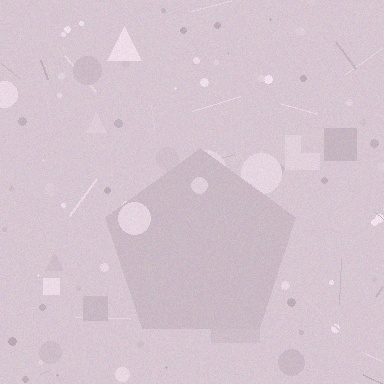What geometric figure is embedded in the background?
A pentagon is embedded in the background.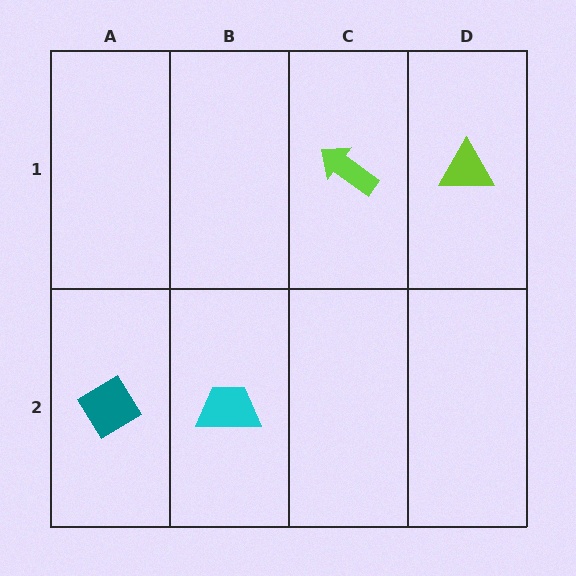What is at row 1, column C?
A lime arrow.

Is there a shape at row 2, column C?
No, that cell is empty.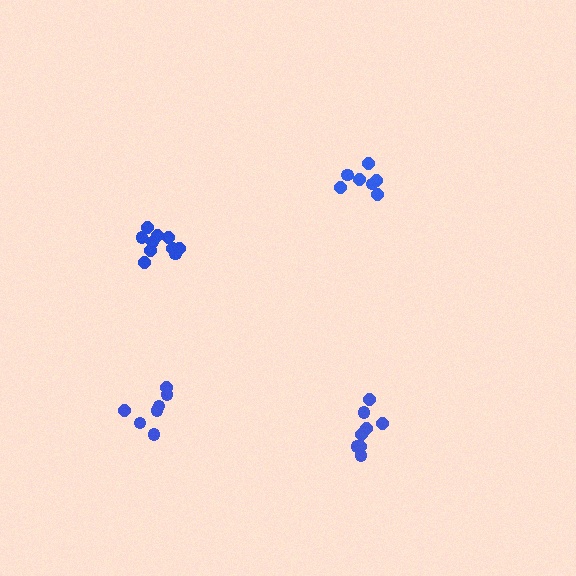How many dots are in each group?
Group 1: 7 dots, Group 2: 10 dots, Group 3: 8 dots, Group 4: 7 dots (32 total).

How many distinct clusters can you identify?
There are 4 distinct clusters.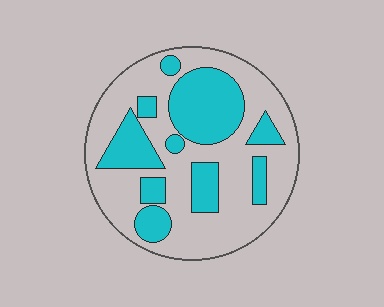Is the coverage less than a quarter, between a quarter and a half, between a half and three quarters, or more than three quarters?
Between a quarter and a half.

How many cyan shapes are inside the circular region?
10.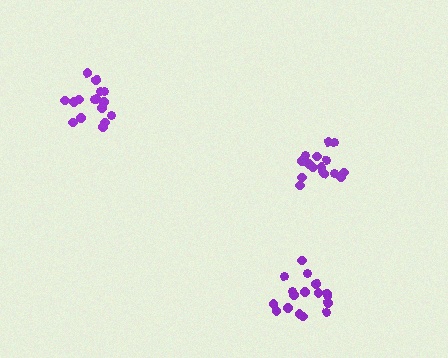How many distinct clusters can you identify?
There are 3 distinct clusters.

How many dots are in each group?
Group 1: 17 dots, Group 2: 16 dots, Group 3: 17 dots (50 total).